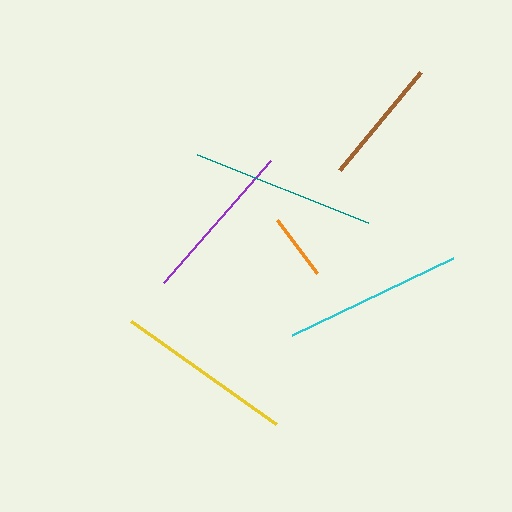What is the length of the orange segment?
The orange segment is approximately 67 pixels long.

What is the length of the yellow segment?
The yellow segment is approximately 178 pixels long.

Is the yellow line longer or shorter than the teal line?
The teal line is longer than the yellow line.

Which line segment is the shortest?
The orange line is the shortest at approximately 67 pixels.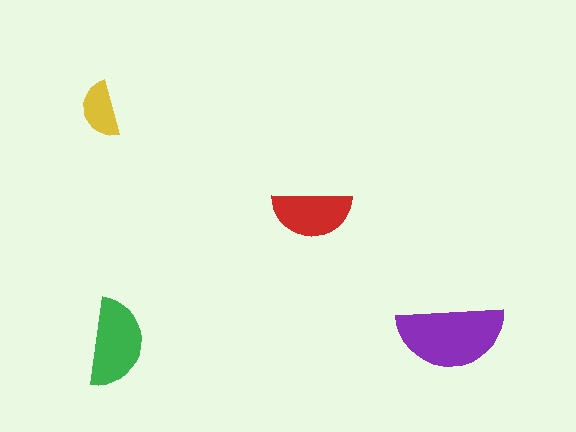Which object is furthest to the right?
The purple semicircle is rightmost.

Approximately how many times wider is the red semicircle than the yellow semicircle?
About 1.5 times wider.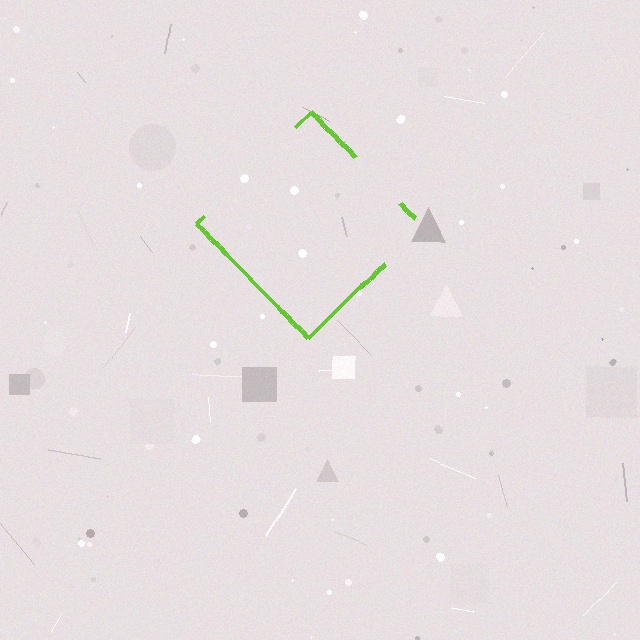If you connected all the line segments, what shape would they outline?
They would outline a diamond.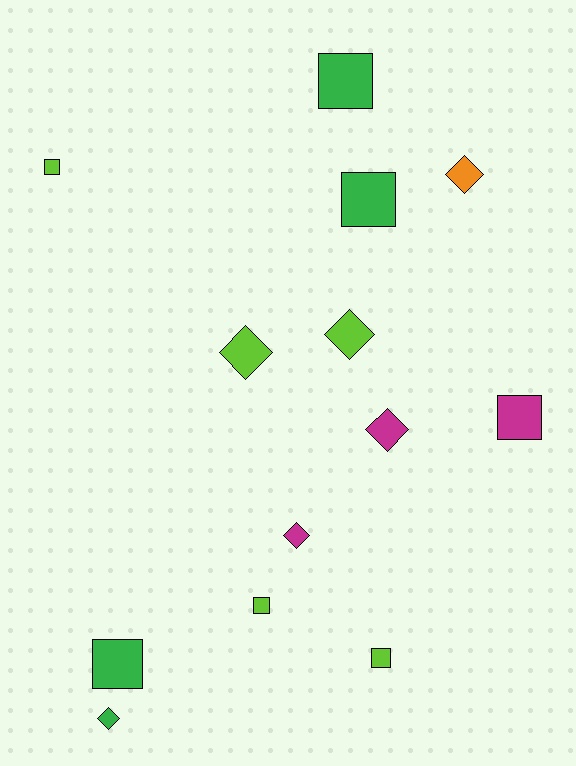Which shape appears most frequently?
Square, with 7 objects.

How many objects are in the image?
There are 13 objects.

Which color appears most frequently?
Lime, with 5 objects.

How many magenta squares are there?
There is 1 magenta square.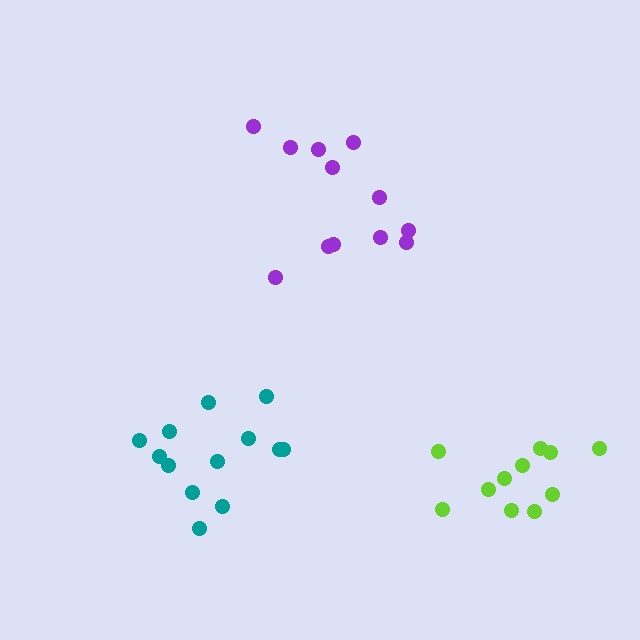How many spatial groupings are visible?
There are 3 spatial groupings.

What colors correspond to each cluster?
The clusters are colored: teal, purple, lime.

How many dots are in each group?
Group 1: 13 dots, Group 2: 12 dots, Group 3: 11 dots (36 total).